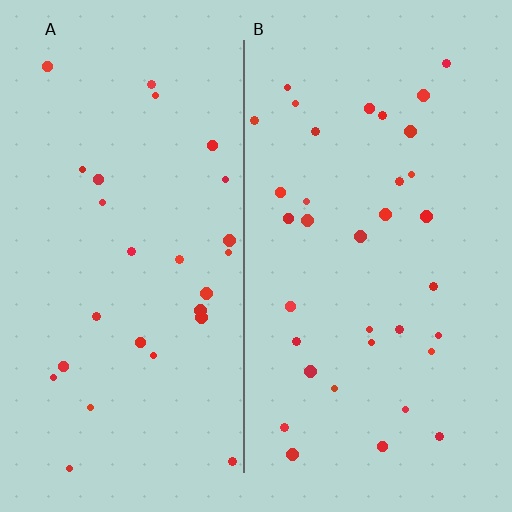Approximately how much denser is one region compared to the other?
Approximately 1.3× — region B over region A.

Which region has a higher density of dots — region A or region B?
B (the right).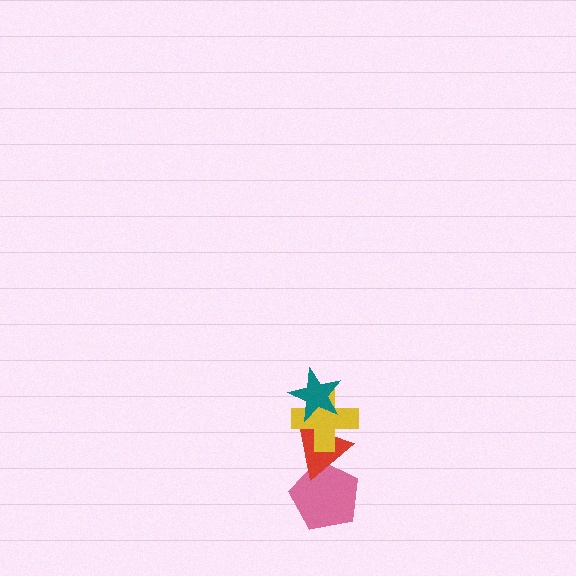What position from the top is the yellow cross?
The yellow cross is 2nd from the top.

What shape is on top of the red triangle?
The yellow cross is on top of the red triangle.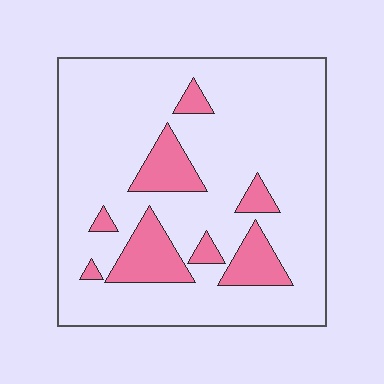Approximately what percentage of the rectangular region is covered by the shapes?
Approximately 15%.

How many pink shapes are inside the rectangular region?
8.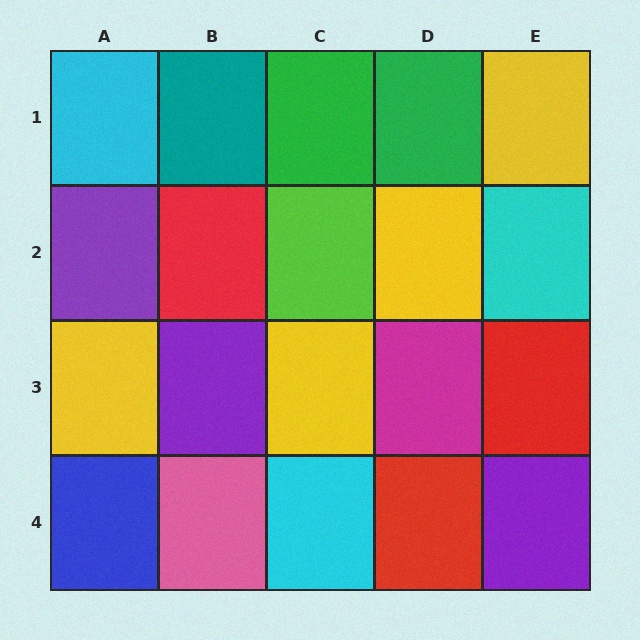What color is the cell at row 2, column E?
Cyan.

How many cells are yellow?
4 cells are yellow.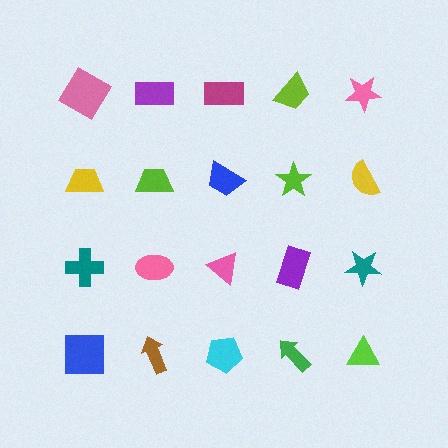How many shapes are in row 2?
5 shapes.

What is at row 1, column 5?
A pink star.